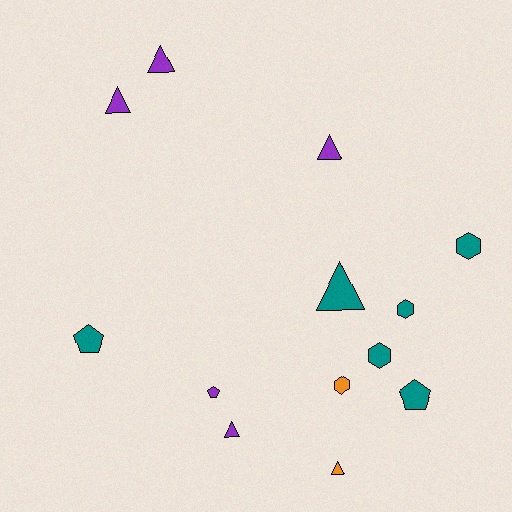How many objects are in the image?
There are 13 objects.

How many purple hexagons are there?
There are no purple hexagons.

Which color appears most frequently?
Teal, with 6 objects.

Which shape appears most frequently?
Triangle, with 6 objects.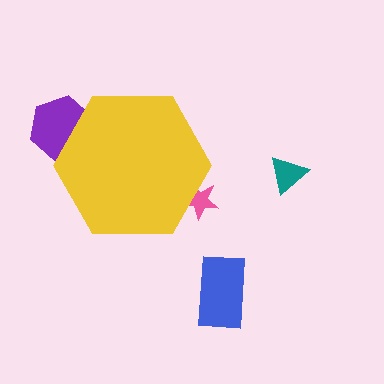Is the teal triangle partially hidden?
No, the teal triangle is fully visible.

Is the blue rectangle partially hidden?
No, the blue rectangle is fully visible.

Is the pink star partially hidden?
Yes, the pink star is partially hidden behind the yellow hexagon.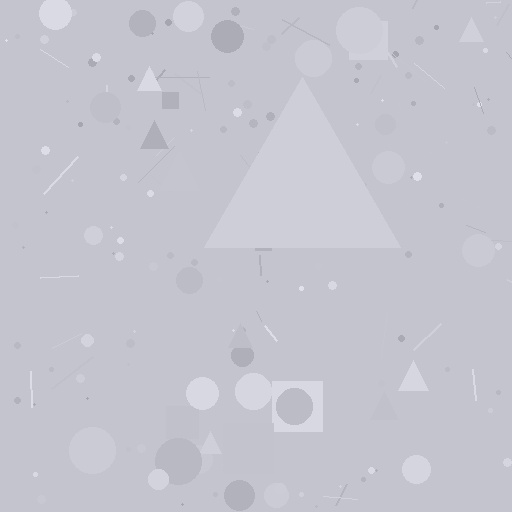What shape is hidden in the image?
A triangle is hidden in the image.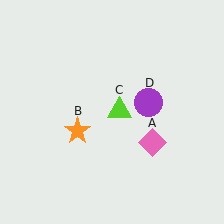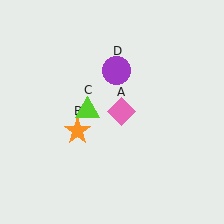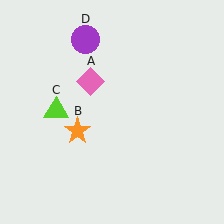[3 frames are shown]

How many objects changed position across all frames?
3 objects changed position: pink diamond (object A), lime triangle (object C), purple circle (object D).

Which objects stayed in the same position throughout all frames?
Orange star (object B) remained stationary.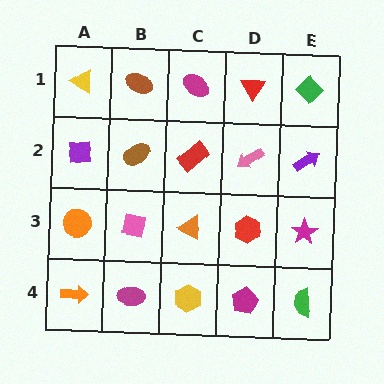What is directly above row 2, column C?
A magenta ellipse.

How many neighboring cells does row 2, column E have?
3.